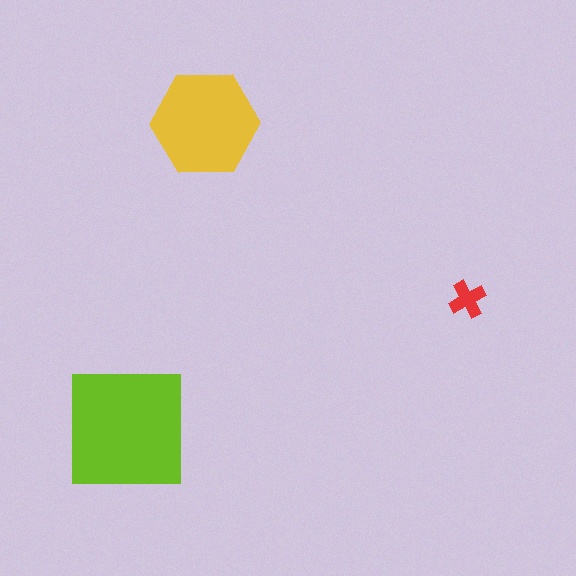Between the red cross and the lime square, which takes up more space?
The lime square.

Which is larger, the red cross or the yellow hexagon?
The yellow hexagon.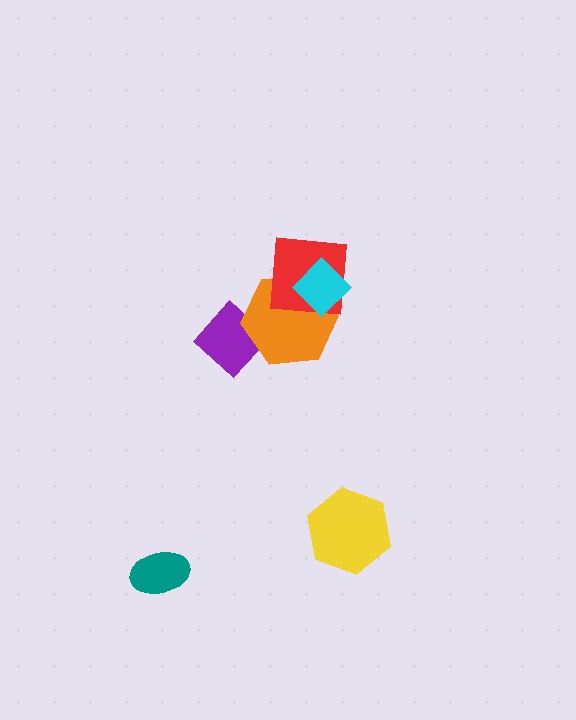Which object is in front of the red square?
The cyan diamond is in front of the red square.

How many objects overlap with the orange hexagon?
3 objects overlap with the orange hexagon.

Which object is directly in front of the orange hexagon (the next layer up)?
The red square is directly in front of the orange hexagon.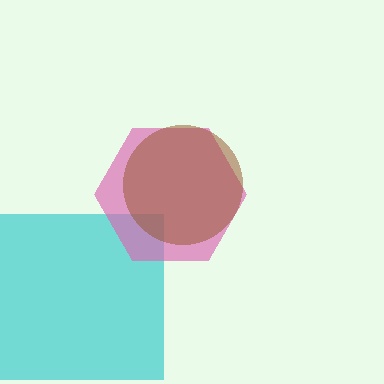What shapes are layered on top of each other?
The layered shapes are: a cyan square, a pink hexagon, a brown circle.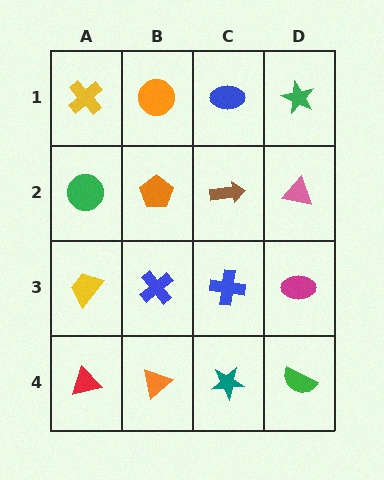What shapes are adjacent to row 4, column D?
A magenta ellipse (row 3, column D), a teal star (row 4, column C).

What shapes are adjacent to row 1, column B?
An orange pentagon (row 2, column B), a yellow cross (row 1, column A), a blue ellipse (row 1, column C).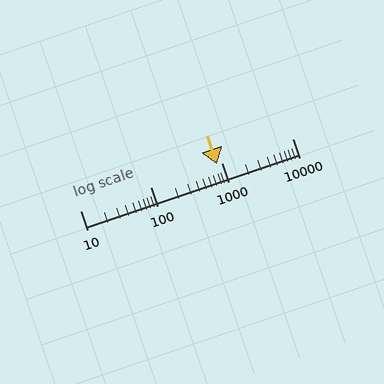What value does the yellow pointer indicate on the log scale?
The pointer indicates approximately 850.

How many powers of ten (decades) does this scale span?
The scale spans 3 decades, from 10 to 10000.